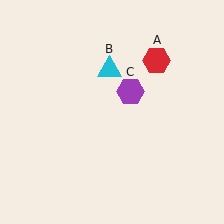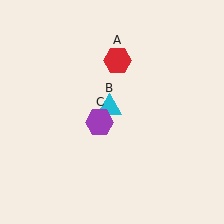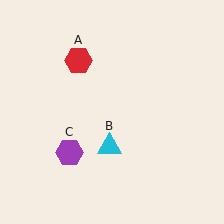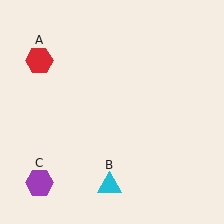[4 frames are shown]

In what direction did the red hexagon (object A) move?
The red hexagon (object A) moved left.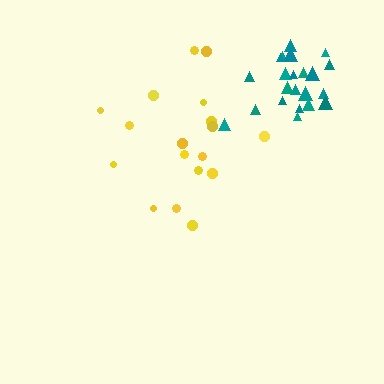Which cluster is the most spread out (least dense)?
Yellow.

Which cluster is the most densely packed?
Teal.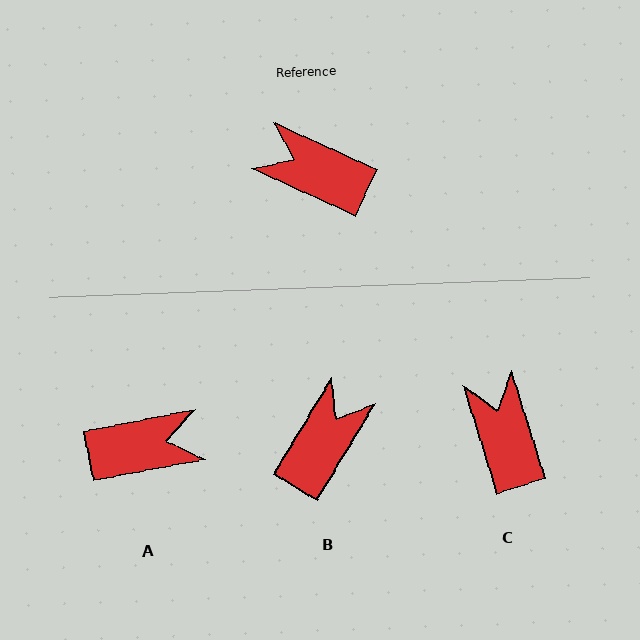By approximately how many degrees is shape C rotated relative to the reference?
Approximately 48 degrees clockwise.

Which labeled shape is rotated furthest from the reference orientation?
A, about 145 degrees away.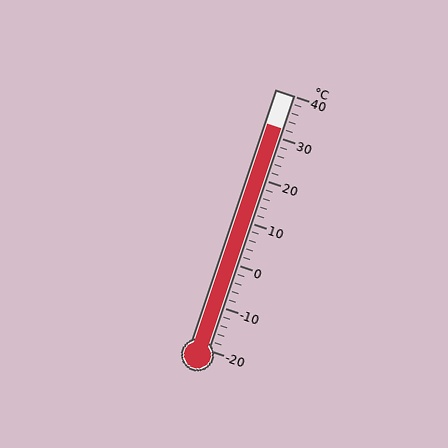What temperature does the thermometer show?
The thermometer shows approximately 32°C.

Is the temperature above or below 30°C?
The temperature is above 30°C.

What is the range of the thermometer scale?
The thermometer scale ranges from -20°C to 40°C.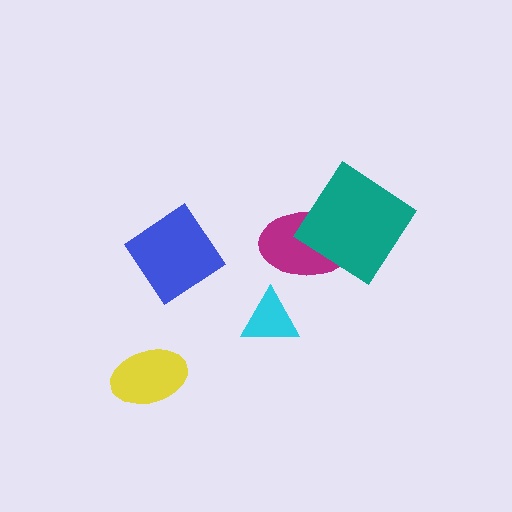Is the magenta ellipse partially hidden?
Yes, it is partially covered by another shape.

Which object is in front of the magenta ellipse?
The teal diamond is in front of the magenta ellipse.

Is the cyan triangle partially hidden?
No, no other shape covers it.